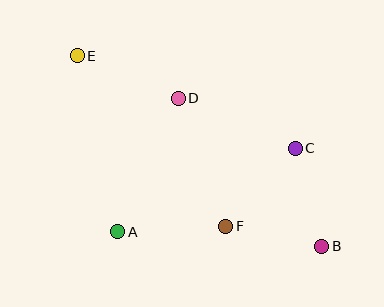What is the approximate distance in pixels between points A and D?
The distance between A and D is approximately 146 pixels.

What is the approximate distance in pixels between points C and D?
The distance between C and D is approximately 127 pixels.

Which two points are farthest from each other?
Points B and E are farthest from each other.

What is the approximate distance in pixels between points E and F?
The distance between E and F is approximately 227 pixels.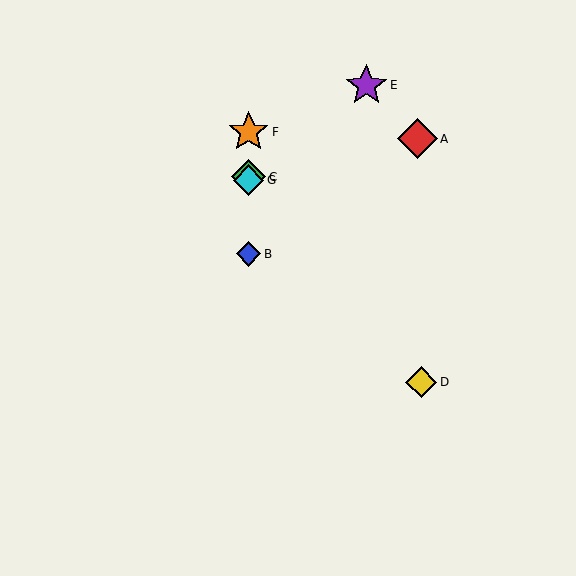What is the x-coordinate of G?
Object G is at x≈249.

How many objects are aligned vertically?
4 objects (B, C, F, G) are aligned vertically.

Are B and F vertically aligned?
Yes, both are at x≈249.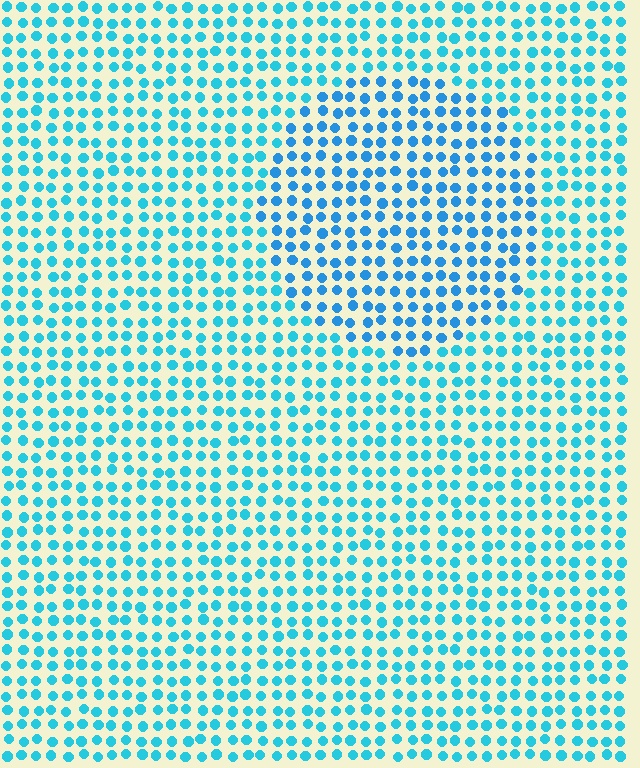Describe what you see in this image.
The image is filled with small cyan elements in a uniform arrangement. A circle-shaped region is visible where the elements are tinted to a slightly different hue, forming a subtle color boundary.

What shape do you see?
I see a circle.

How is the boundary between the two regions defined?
The boundary is defined purely by a slight shift in hue (about 18 degrees). Spacing, size, and orientation are identical on both sides.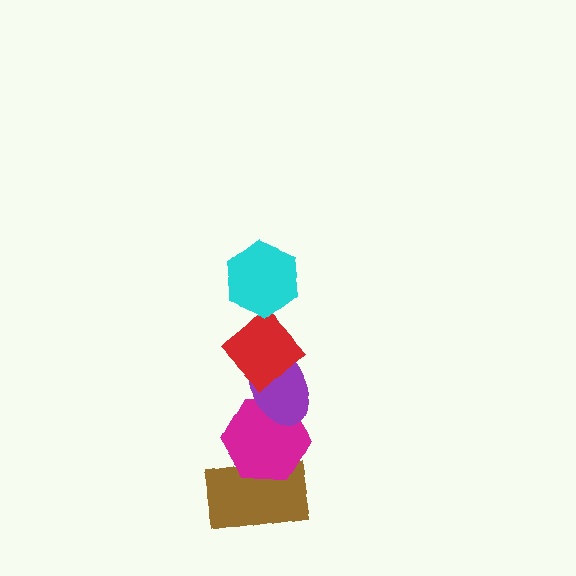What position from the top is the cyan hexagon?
The cyan hexagon is 1st from the top.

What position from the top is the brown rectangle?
The brown rectangle is 5th from the top.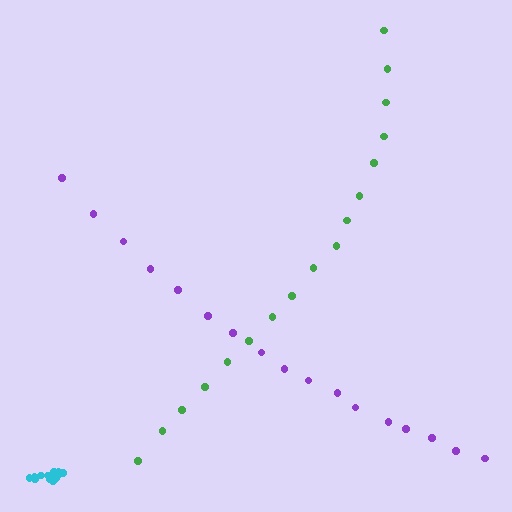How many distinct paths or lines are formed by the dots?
There are 3 distinct paths.